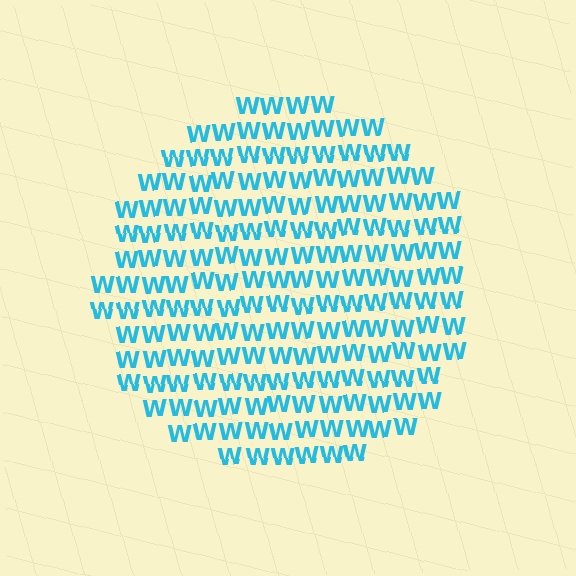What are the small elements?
The small elements are letter W's.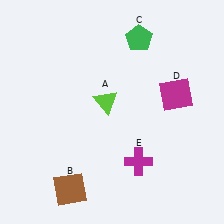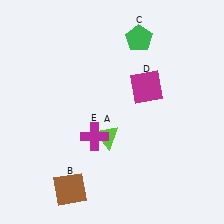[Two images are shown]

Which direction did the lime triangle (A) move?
The lime triangle (A) moved down.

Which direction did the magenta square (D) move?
The magenta square (D) moved left.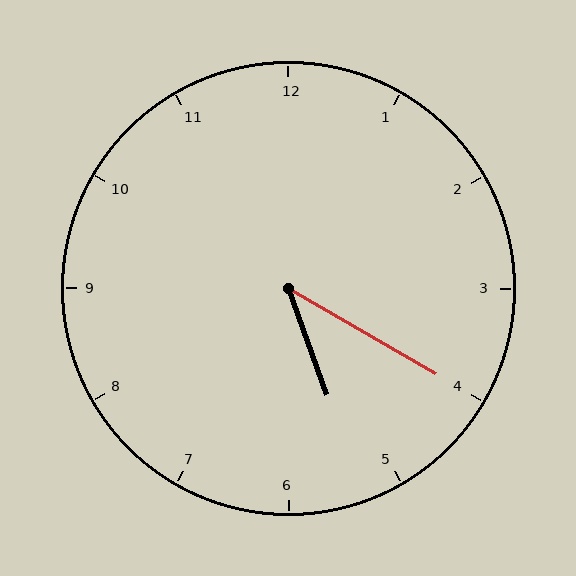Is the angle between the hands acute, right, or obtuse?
It is acute.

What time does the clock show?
5:20.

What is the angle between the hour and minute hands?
Approximately 40 degrees.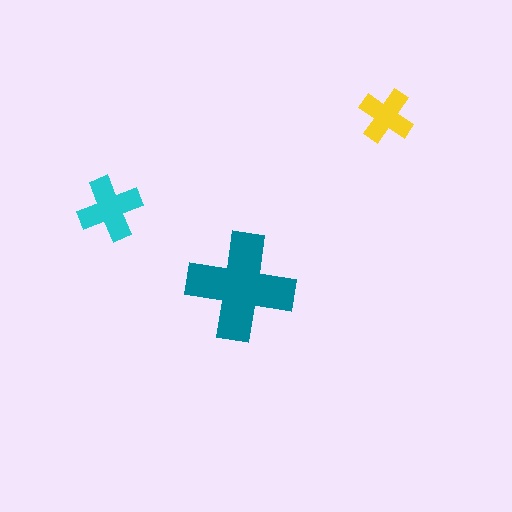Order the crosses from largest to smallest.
the teal one, the cyan one, the yellow one.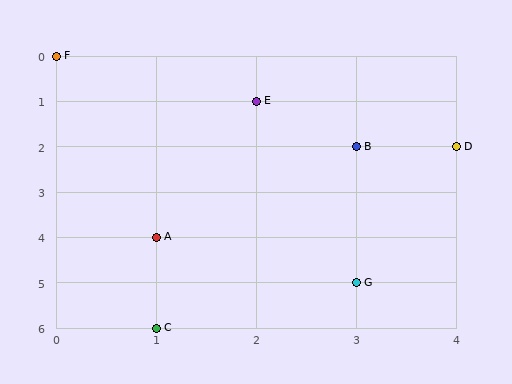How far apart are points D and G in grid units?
Points D and G are 1 column and 3 rows apart (about 3.2 grid units diagonally).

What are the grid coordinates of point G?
Point G is at grid coordinates (3, 5).